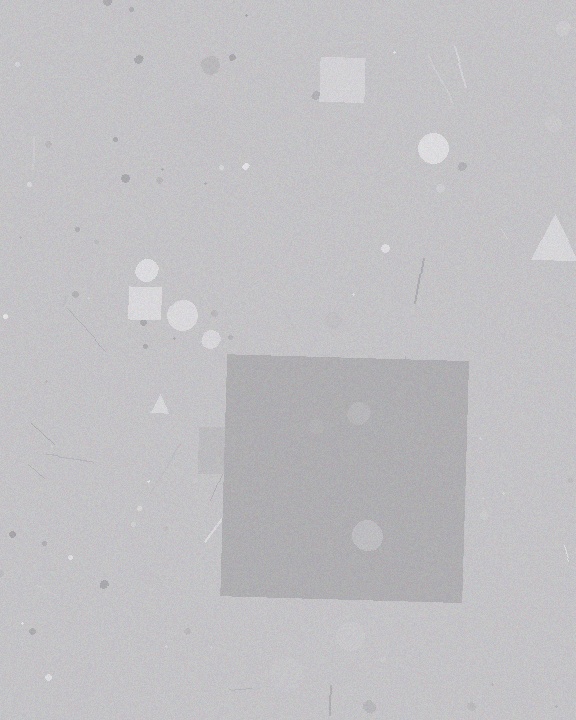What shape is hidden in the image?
A square is hidden in the image.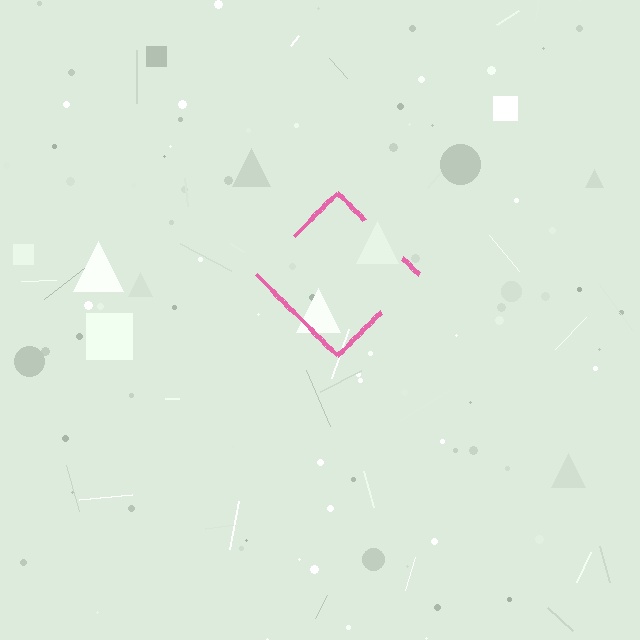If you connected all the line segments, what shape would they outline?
They would outline a diamond.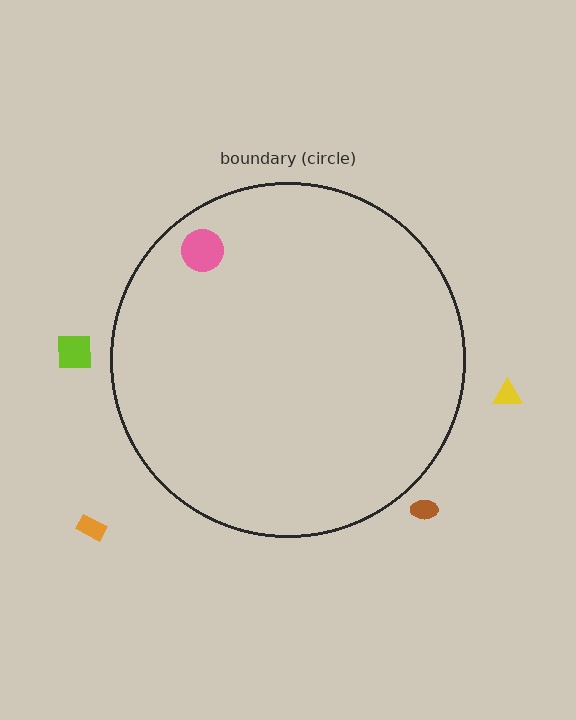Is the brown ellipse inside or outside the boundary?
Outside.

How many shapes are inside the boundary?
1 inside, 4 outside.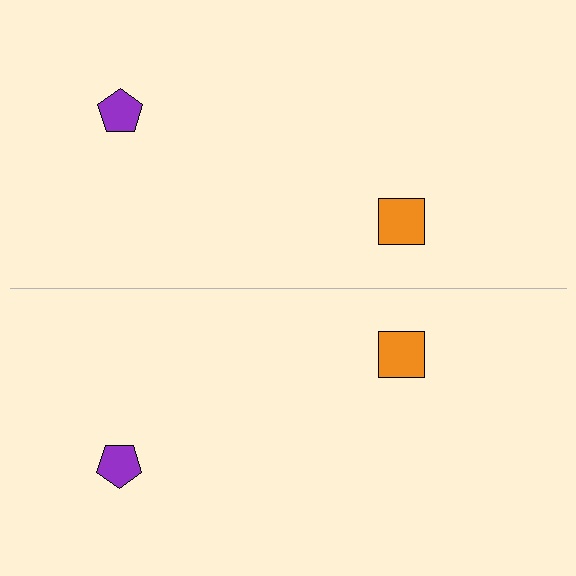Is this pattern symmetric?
Yes, this pattern has bilateral (reflection) symmetry.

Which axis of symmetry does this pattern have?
The pattern has a horizontal axis of symmetry running through the center of the image.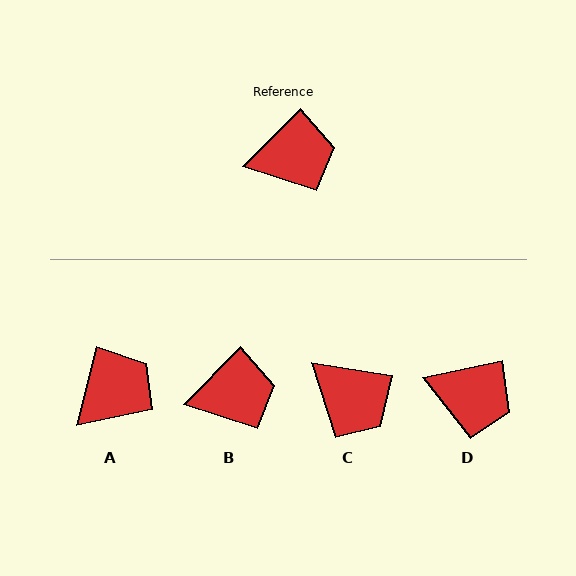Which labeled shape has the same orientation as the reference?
B.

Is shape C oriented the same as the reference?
No, it is off by about 54 degrees.